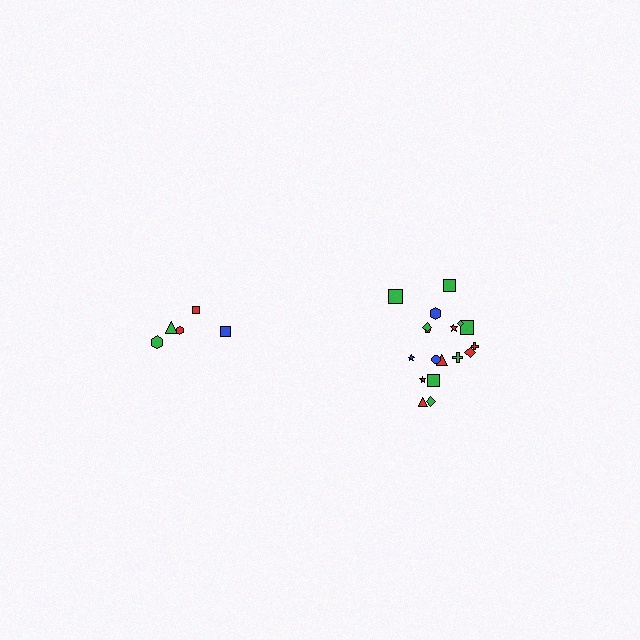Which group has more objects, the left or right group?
The right group.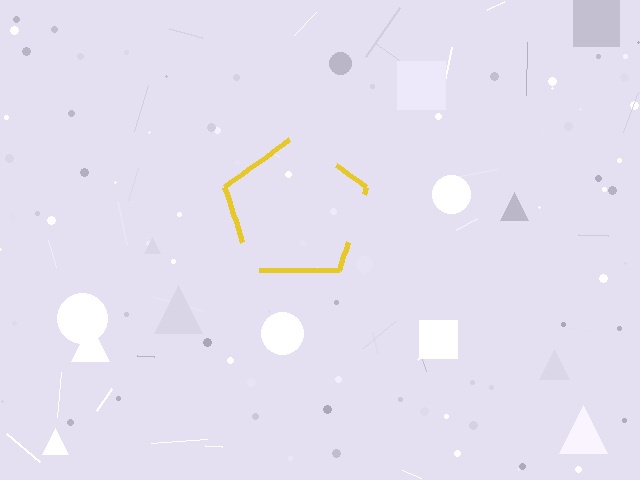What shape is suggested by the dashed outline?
The dashed outline suggests a pentagon.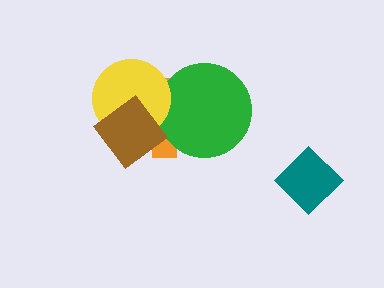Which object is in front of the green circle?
The yellow circle is in front of the green circle.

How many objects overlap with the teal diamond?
0 objects overlap with the teal diamond.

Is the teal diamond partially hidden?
No, no other shape covers it.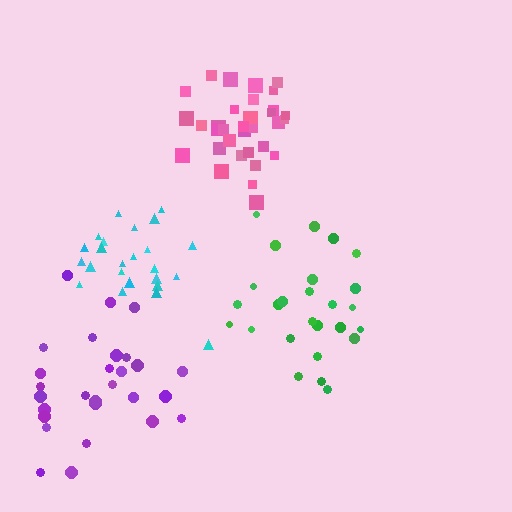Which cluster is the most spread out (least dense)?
Purple.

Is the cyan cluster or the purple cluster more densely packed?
Cyan.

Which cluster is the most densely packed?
Cyan.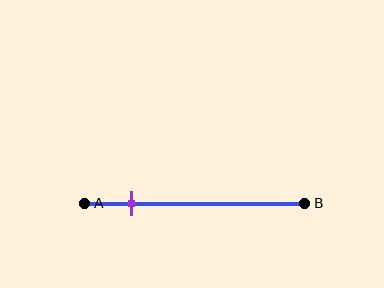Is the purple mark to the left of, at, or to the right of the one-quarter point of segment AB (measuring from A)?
The purple mark is to the left of the one-quarter point of segment AB.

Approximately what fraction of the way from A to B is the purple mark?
The purple mark is approximately 20% of the way from A to B.